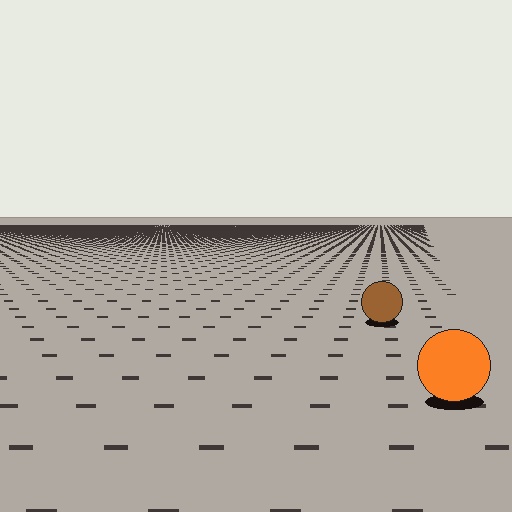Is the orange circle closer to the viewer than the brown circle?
Yes. The orange circle is closer — you can tell from the texture gradient: the ground texture is coarser near it.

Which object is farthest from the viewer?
The brown circle is farthest from the viewer. It appears smaller and the ground texture around it is denser.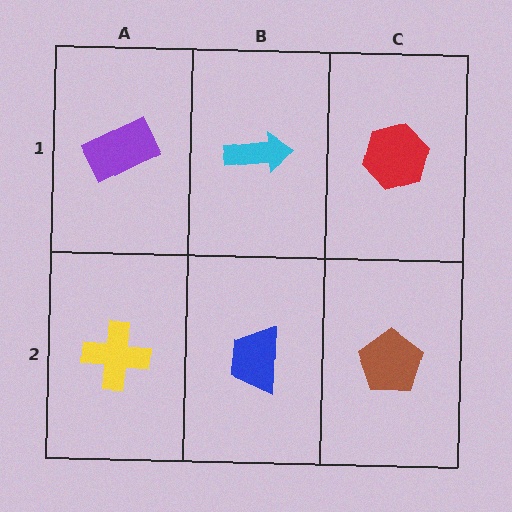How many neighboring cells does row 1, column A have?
2.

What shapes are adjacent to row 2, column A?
A purple rectangle (row 1, column A), a blue trapezoid (row 2, column B).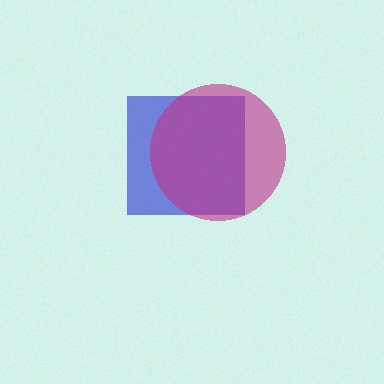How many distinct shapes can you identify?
There are 2 distinct shapes: a blue square, a magenta circle.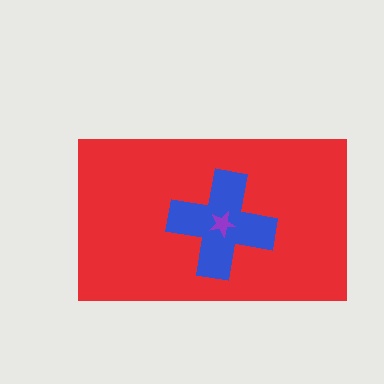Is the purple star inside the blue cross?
Yes.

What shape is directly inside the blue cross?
The purple star.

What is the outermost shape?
The red rectangle.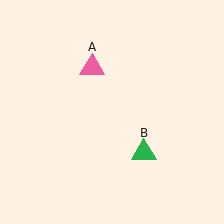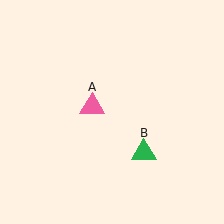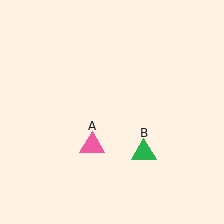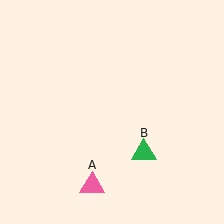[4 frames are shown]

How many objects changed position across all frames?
1 object changed position: pink triangle (object A).